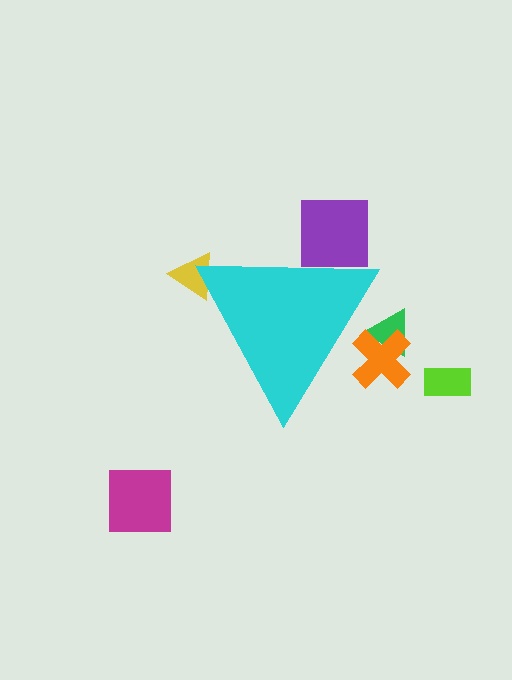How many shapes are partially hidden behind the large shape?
4 shapes are partially hidden.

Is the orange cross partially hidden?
Yes, the orange cross is partially hidden behind the cyan triangle.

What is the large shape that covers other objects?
A cyan triangle.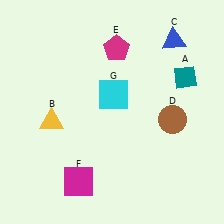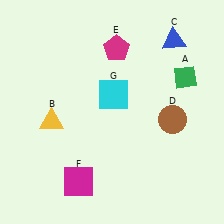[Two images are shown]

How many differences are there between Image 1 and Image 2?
There is 1 difference between the two images.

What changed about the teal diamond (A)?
In Image 1, A is teal. In Image 2, it changed to green.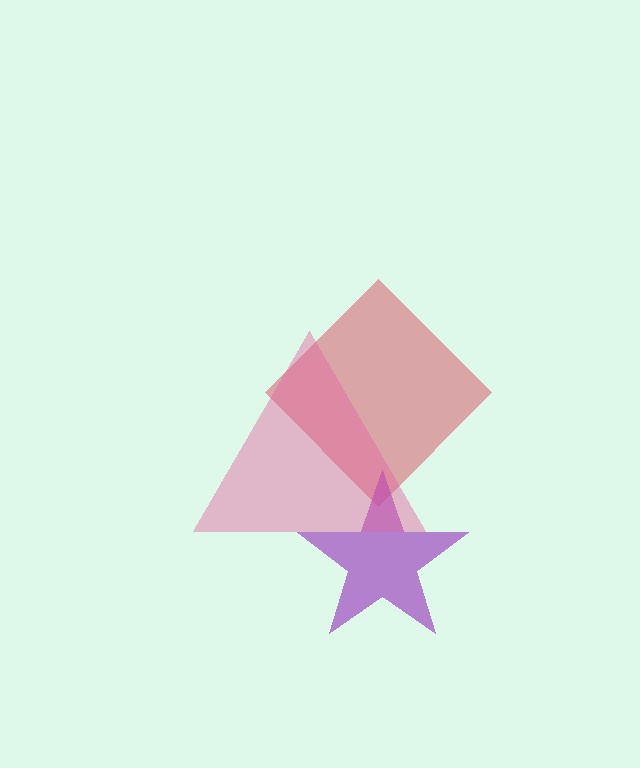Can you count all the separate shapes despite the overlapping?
Yes, there are 3 separate shapes.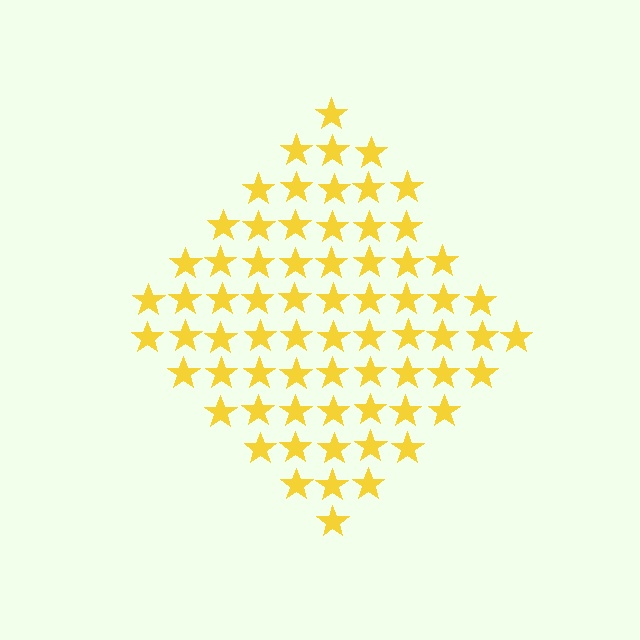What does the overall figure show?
The overall figure shows a diamond.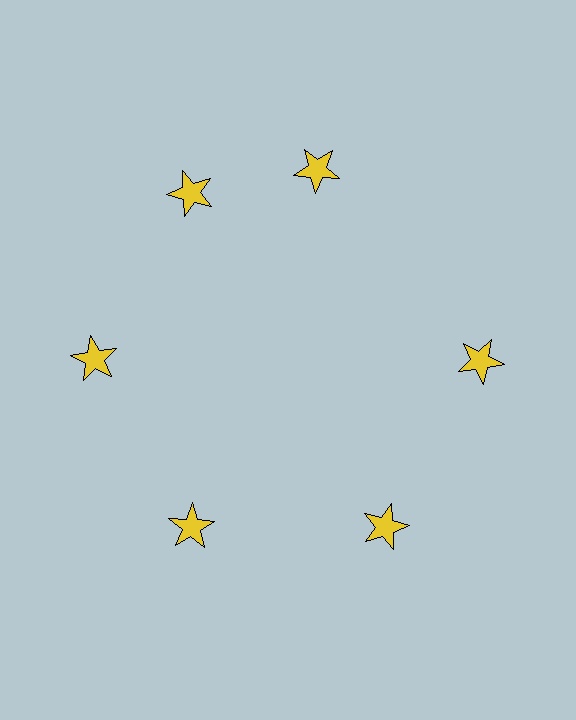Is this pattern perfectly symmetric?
No. The 6 yellow stars are arranged in a ring, but one element near the 1 o'clock position is rotated out of alignment along the ring, breaking the 6-fold rotational symmetry.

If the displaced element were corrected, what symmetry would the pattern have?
It would have 6-fold rotational symmetry — the pattern would map onto itself every 60 degrees.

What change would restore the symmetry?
The symmetry would be restored by rotating it back into even spacing with its neighbors so that all 6 stars sit at equal angles and equal distance from the center.